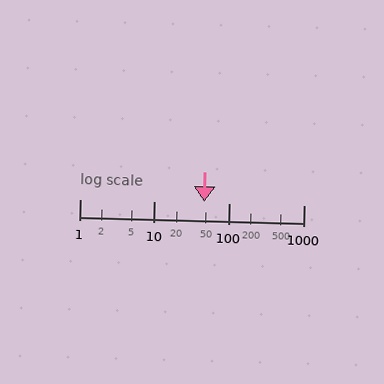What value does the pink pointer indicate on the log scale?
The pointer indicates approximately 46.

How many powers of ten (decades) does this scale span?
The scale spans 3 decades, from 1 to 1000.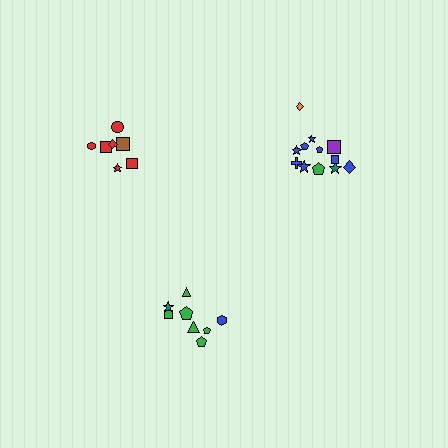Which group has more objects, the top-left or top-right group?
The top-right group.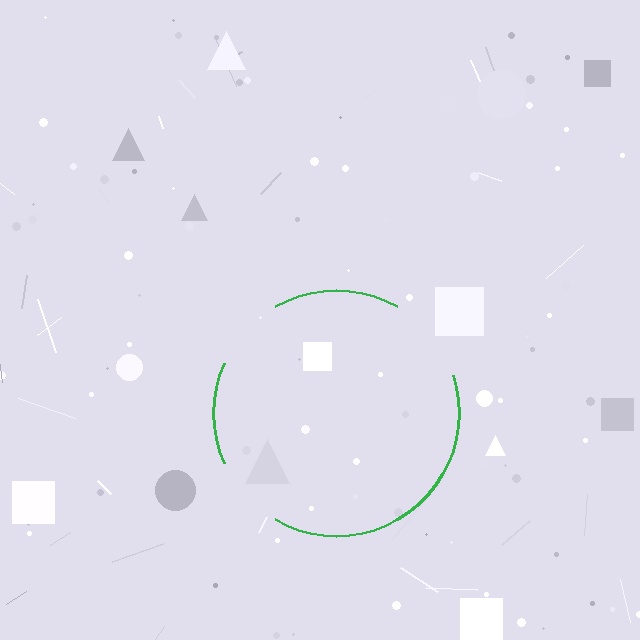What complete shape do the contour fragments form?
The contour fragments form a circle.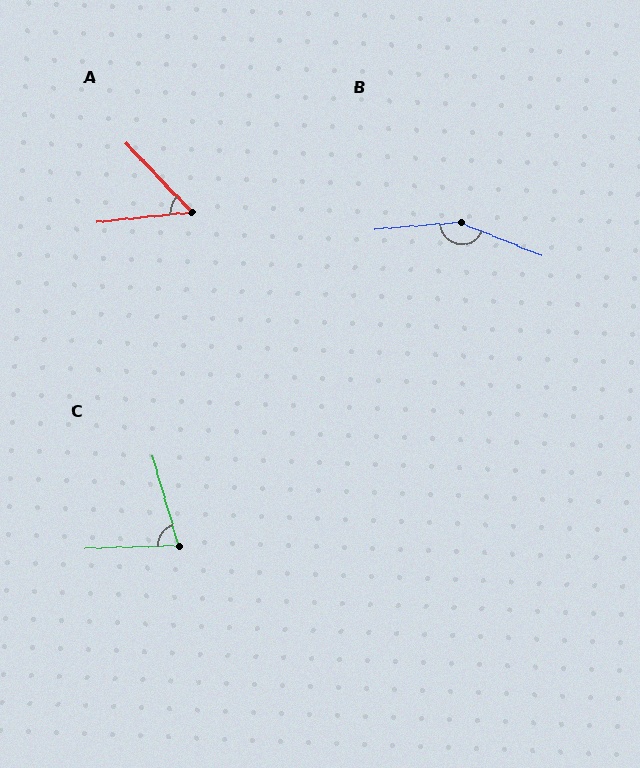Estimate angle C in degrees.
Approximately 76 degrees.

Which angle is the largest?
B, at approximately 153 degrees.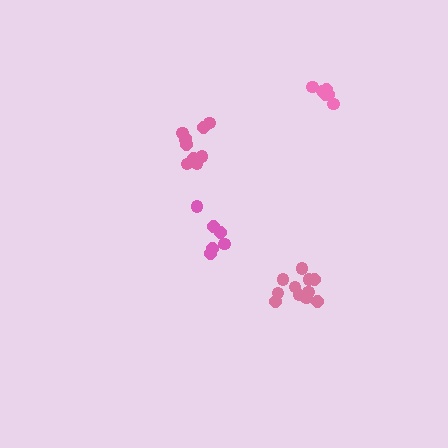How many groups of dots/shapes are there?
There are 4 groups.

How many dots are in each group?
Group 1: 11 dots, Group 2: 11 dots, Group 3: 6 dots, Group 4: 6 dots (34 total).